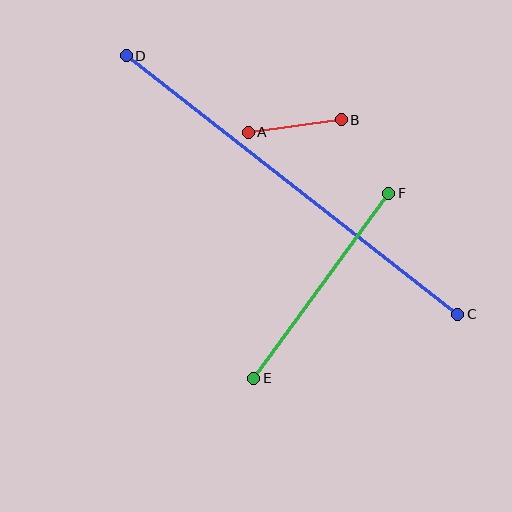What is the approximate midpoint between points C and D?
The midpoint is at approximately (292, 185) pixels.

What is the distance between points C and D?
The distance is approximately 421 pixels.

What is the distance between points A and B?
The distance is approximately 94 pixels.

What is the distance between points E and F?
The distance is approximately 229 pixels.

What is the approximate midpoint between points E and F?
The midpoint is at approximately (321, 286) pixels.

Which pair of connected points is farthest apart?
Points C and D are farthest apart.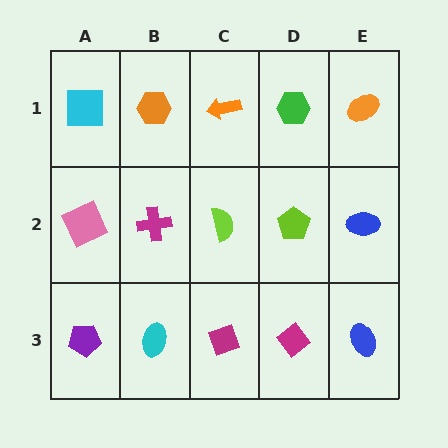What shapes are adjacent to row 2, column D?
A green hexagon (row 1, column D), a magenta diamond (row 3, column D), a lime semicircle (row 2, column C), a blue ellipse (row 2, column E).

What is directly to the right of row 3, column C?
A magenta diamond.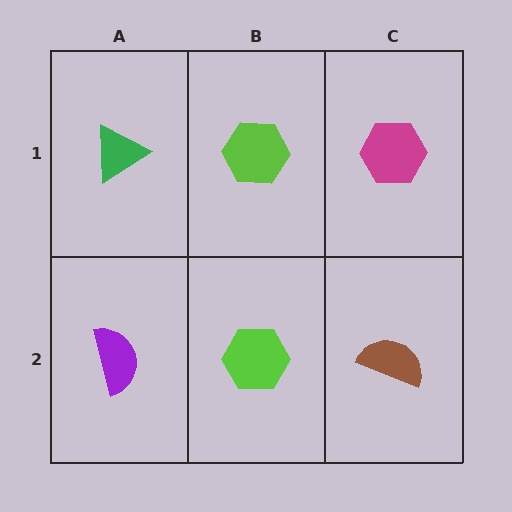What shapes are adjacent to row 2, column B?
A lime hexagon (row 1, column B), a purple semicircle (row 2, column A), a brown semicircle (row 2, column C).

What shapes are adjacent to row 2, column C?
A magenta hexagon (row 1, column C), a lime hexagon (row 2, column B).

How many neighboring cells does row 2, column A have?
2.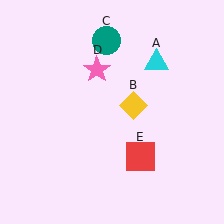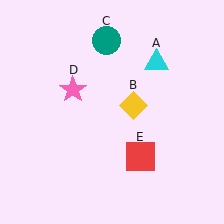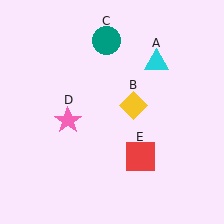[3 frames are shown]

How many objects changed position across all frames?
1 object changed position: pink star (object D).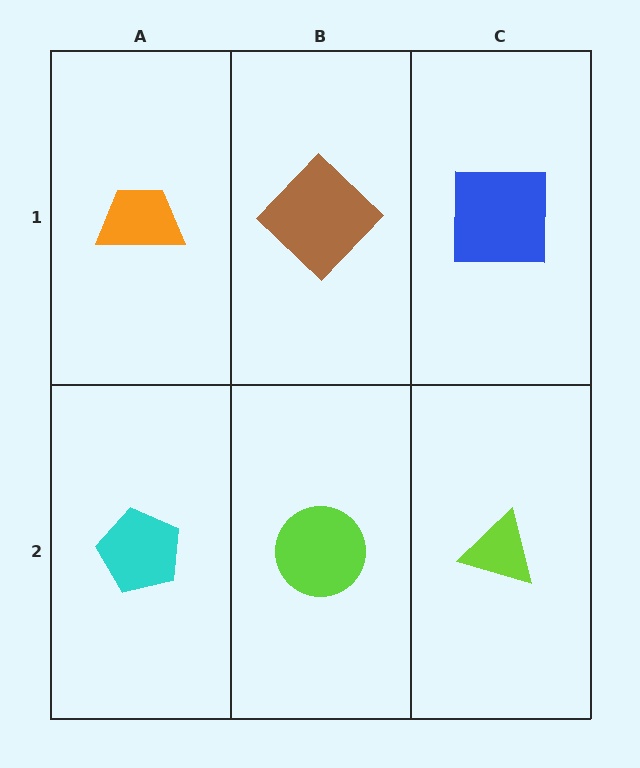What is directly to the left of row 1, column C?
A brown diamond.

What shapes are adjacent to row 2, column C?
A blue square (row 1, column C), a lime circle (row 2, column B).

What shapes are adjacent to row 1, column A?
A cyan pentagon (row 2, column A), a brown diamond (row 1, column B).